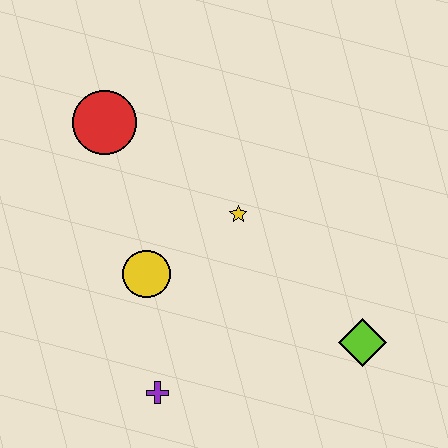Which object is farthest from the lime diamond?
The red circle is farthest from the lime diamond.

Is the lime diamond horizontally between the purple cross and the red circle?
No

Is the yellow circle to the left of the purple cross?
Yes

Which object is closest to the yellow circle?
The yellow star is closest to the yellow circle.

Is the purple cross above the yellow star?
No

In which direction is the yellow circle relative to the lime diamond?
The yellow circle is to the left of the lime diamond.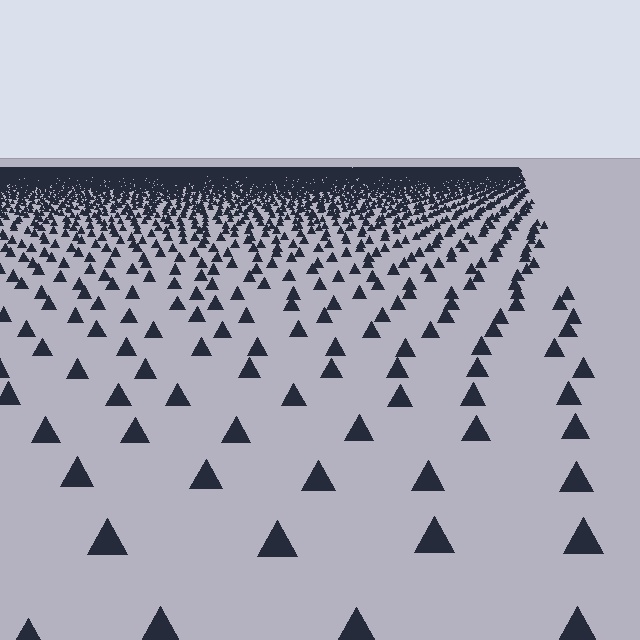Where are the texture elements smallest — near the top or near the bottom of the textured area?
Near the top.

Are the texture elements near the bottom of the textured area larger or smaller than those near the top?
Larger. Near the bottom, elements are closer to the viewer and appear at a bigger on-screen size.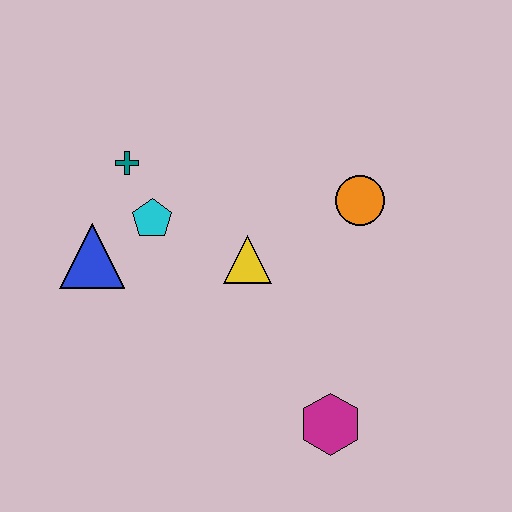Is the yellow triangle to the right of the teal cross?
Yes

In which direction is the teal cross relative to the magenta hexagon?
The teal cross is above the magenta hexagon.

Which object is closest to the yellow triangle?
The cyan pentagon is closest to the yellow triangle.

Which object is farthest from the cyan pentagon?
The magenta hexagon is farthest from the cyan pentagon.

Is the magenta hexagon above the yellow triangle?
No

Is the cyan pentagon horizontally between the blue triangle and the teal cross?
No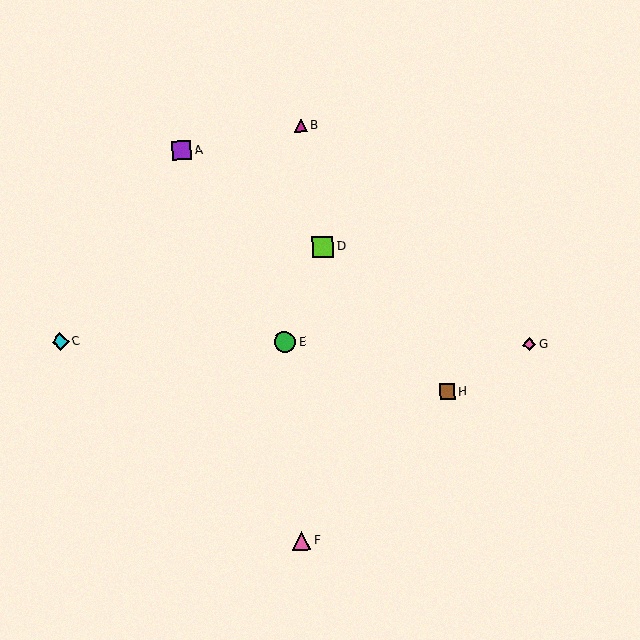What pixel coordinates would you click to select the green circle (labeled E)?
Click at (285, 342) to select the green circle E.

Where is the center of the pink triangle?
The center of the pink triangle is at (302, 541).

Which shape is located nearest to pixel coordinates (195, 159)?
The purple square (labeled A) at (182, 150) is nearest to that location.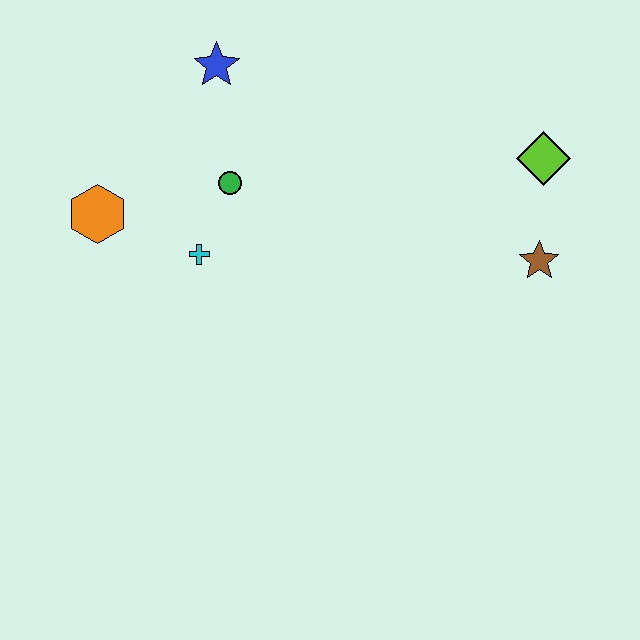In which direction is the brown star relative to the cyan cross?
The brown star is to the right of the cyan cross.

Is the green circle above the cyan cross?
Yes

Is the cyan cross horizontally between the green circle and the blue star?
No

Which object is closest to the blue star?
The green circle is closest to the blue star.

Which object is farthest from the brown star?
The orange hexagon is farthest from the brown star.